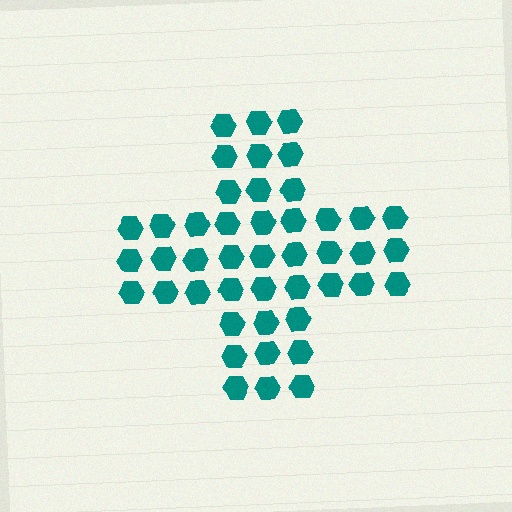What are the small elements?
The small elements are hexagons.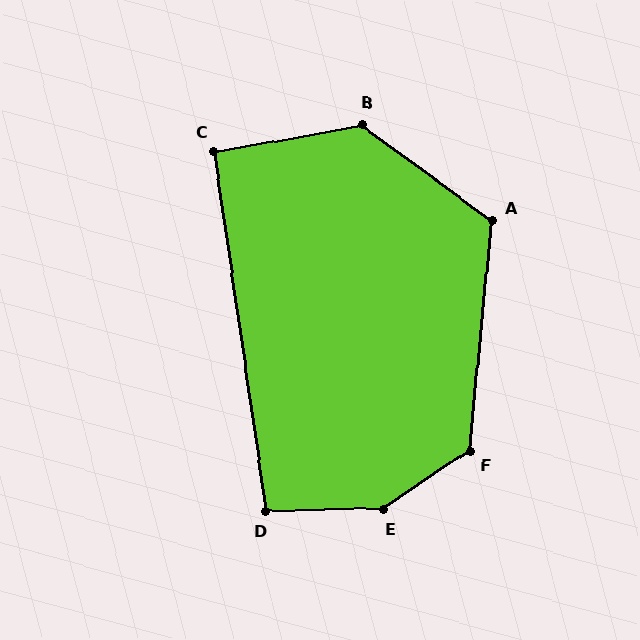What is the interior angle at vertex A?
Approximately 121 degrees (obtuse).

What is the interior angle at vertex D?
Approximately 97 degrees (obtuse).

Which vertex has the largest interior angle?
E, at approximately 148 degrees.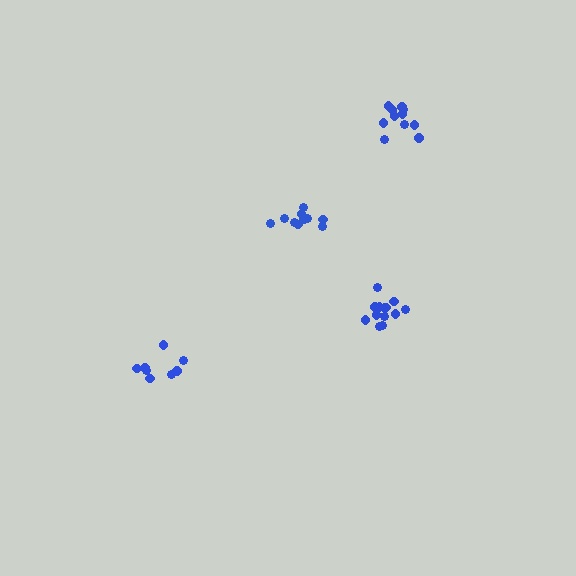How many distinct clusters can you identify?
There are 4 distinct clusters.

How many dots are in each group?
Group 1: 8 dots, Group 2: 11 dots, Group 3: 13 dots, Group 4: 11 dots (43 total).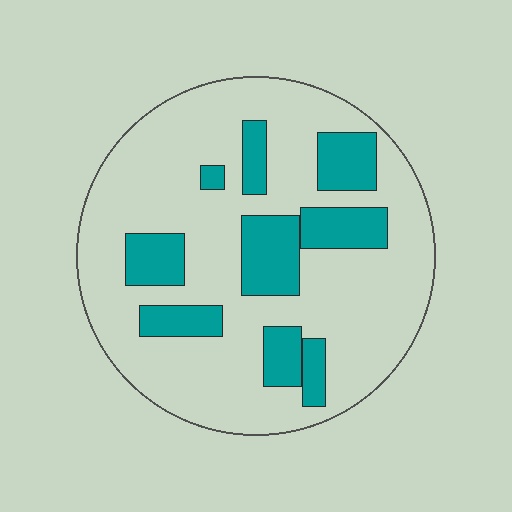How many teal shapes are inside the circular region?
9.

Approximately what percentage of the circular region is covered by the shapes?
Approximately 25%.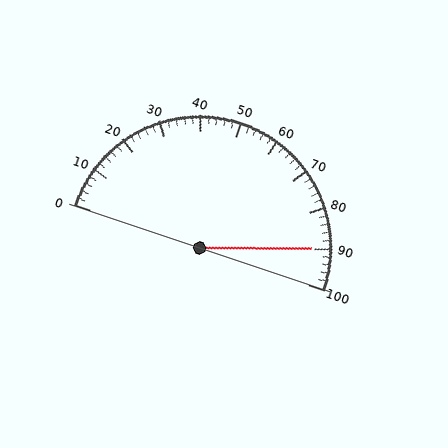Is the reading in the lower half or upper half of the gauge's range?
The reading is in the upper half of the range (0 to 100).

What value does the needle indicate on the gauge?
The needle indicates approximately 90.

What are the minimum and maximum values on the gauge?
The gauge ranges from 0 to 100.